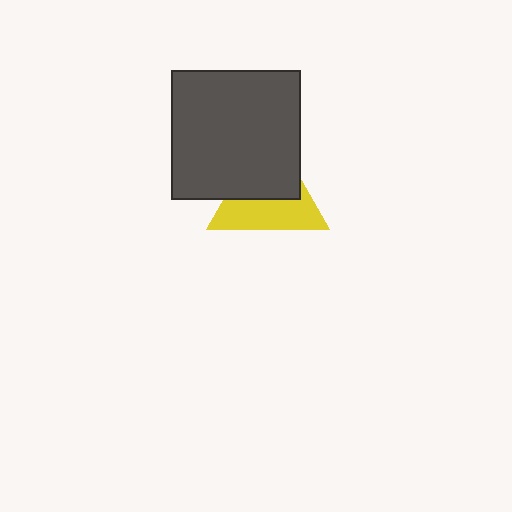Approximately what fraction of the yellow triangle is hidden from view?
Roughly 50% of the yellow triangle is hidden behind the dark gray square.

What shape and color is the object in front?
The object in front is a dark gray square.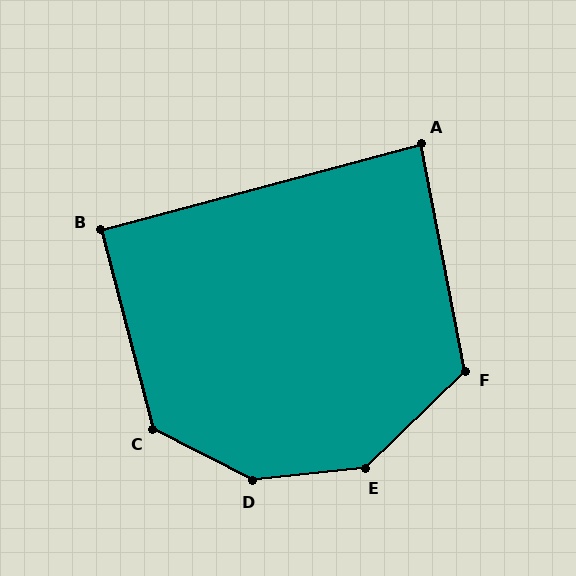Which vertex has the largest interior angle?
D, at approximately 147 degrees.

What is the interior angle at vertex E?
Approximately 142 degrees (obtuse).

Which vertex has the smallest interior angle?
A, at approximately 86 degrees.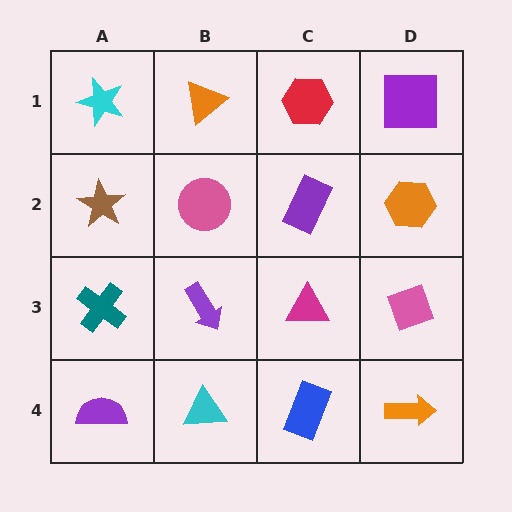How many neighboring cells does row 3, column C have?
4.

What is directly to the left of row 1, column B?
A cyan star.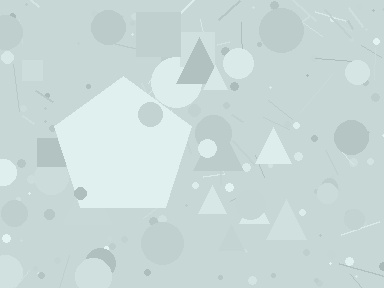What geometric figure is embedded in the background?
A pentagon is embedded in the background.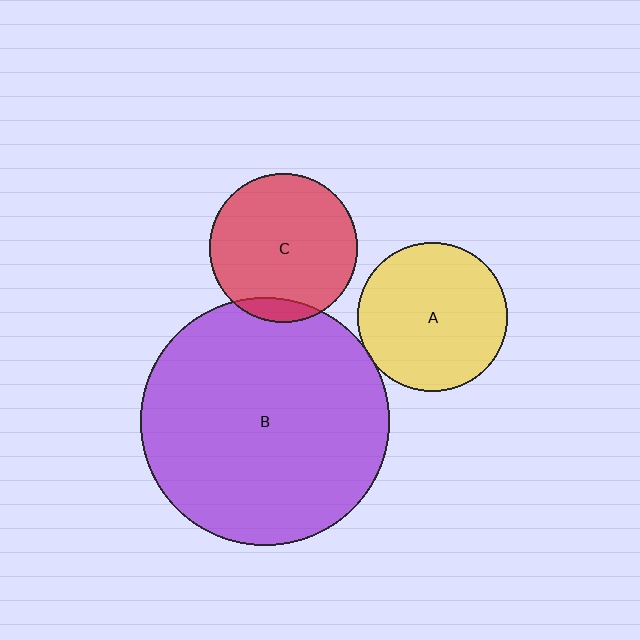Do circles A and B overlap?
Yes.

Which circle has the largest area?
Circle B (purple).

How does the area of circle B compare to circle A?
Approximately 2.8 times.